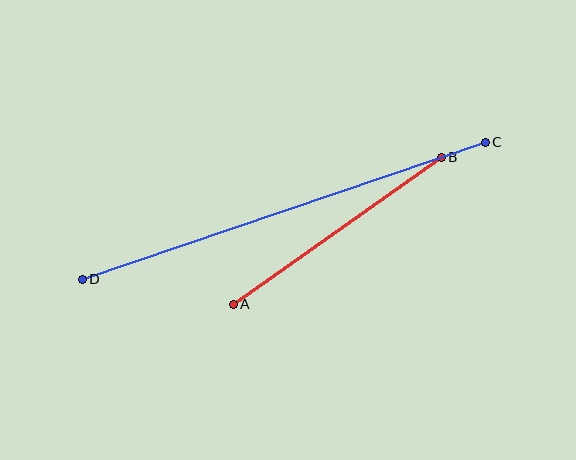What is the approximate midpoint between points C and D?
The midpoint is at approximately (284, 211) pixels.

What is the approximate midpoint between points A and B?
The midpoint is at approximately (337, 231) pixels.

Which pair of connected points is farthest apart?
Points C and D are farthest apart.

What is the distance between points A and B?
The distance is approximately 255 pixels.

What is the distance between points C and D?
The distance is approximately 425 pixels.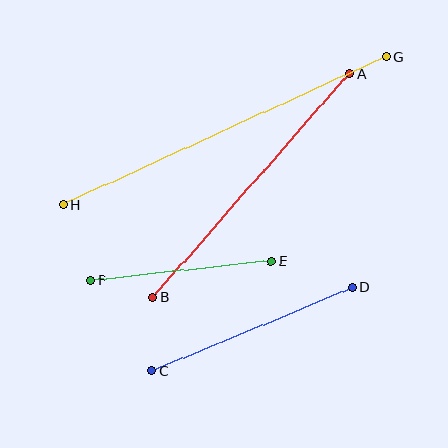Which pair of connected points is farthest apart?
Points G and H are farthest apart.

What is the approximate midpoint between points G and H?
The midpoint is at approximately (225, 131) pixels.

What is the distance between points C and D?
The distance is approximately 218 pixels.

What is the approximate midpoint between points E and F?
The midpoint is at approximately (181, 271) pixels.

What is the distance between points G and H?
The distance is approximately 355 pixels.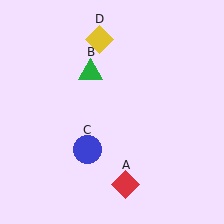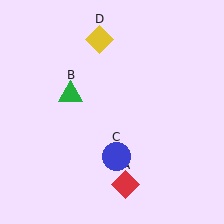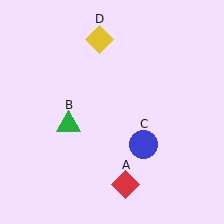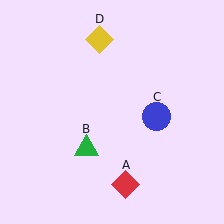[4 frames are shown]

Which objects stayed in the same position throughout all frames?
Red diamond (object A) and yellow diamond (object D) remained stationary.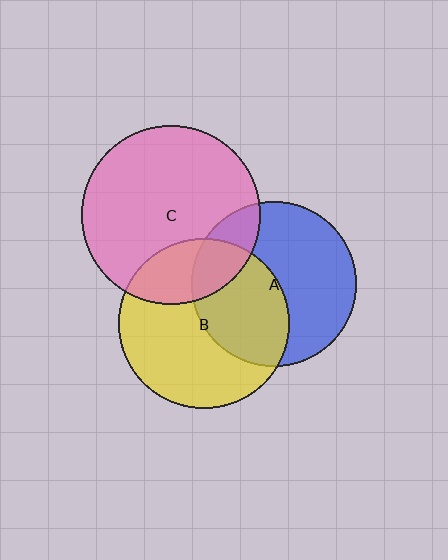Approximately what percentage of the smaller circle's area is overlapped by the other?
Approximately 40%.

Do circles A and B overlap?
Yes.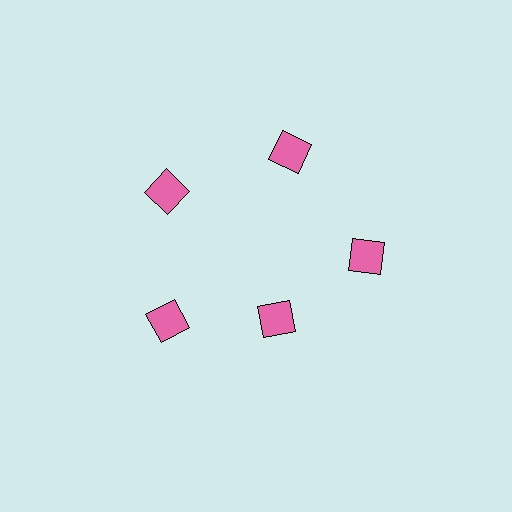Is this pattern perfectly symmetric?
No. The 5 pink diamonds are arranged in a ring, but one element near the 5 o'clock position is pulled inward toward the center, breaking the 5-fold rotational symmetry.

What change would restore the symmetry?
The symmetry would be restored by moving it outward, back onto the ring so that all 5 diamonds sit at equal angles and equal distance from the center.